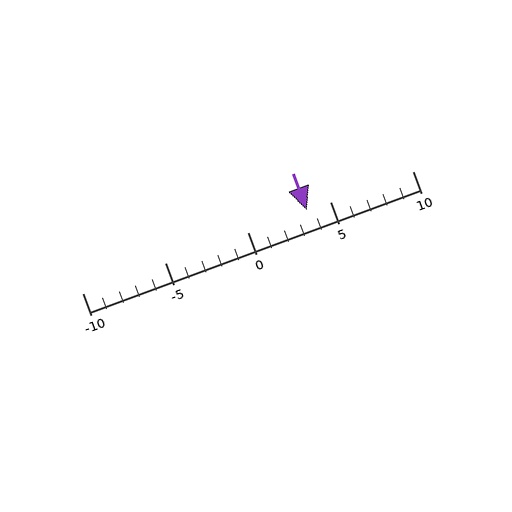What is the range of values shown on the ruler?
The ruler shows values from -10 to 10.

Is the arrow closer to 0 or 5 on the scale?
The arrow is closer to 5.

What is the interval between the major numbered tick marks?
The major tick marks are spaced 5 units apart.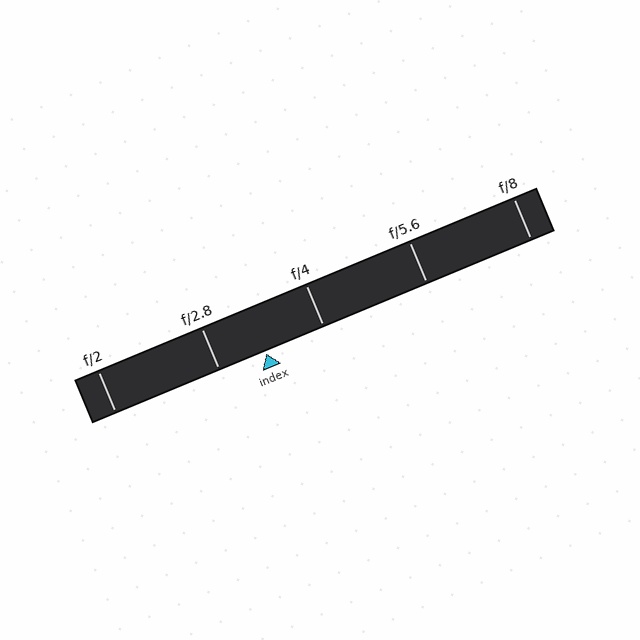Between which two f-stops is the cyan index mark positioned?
The index mark is between f/2.8 and f/4.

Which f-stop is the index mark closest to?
The index mark is closest to f/2.8.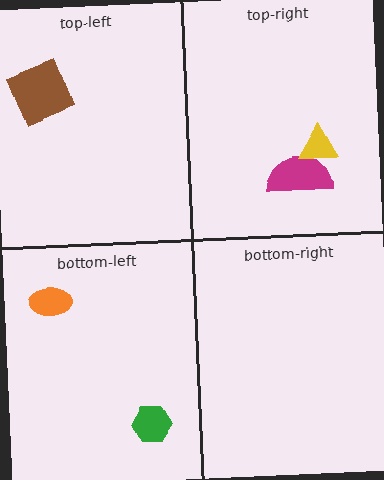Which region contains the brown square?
The top-left region.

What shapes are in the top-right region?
The magenta semicircle, the yellow triangle.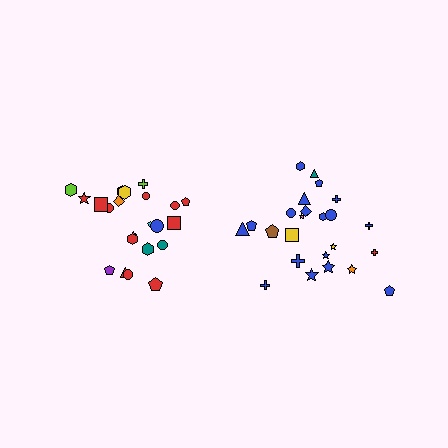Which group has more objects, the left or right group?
The right group.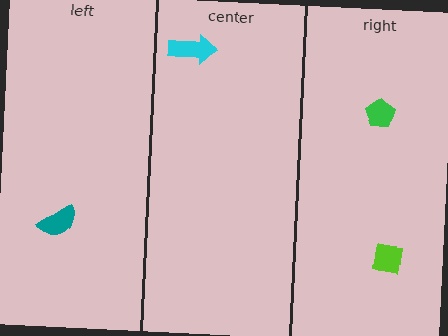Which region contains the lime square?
The right region.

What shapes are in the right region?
The green pentagon, the lime square.